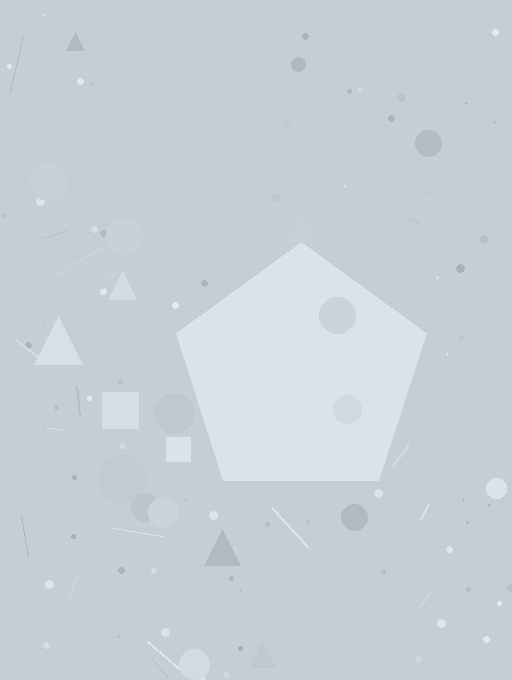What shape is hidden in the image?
A pentagon is hidden in the image.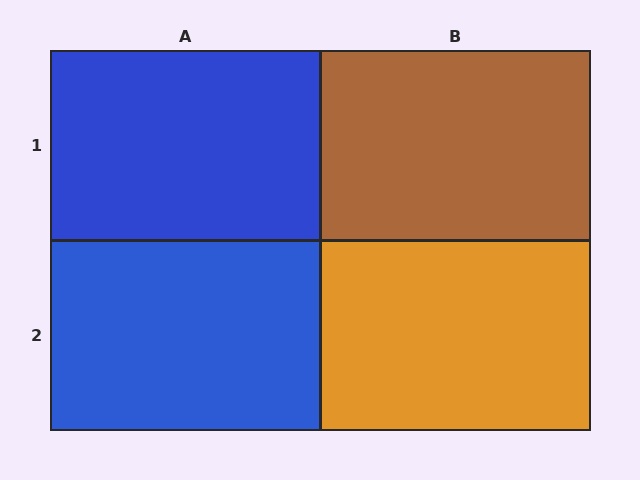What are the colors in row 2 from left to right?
Blue, orange.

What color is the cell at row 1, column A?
Blue.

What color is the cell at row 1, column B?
Brown.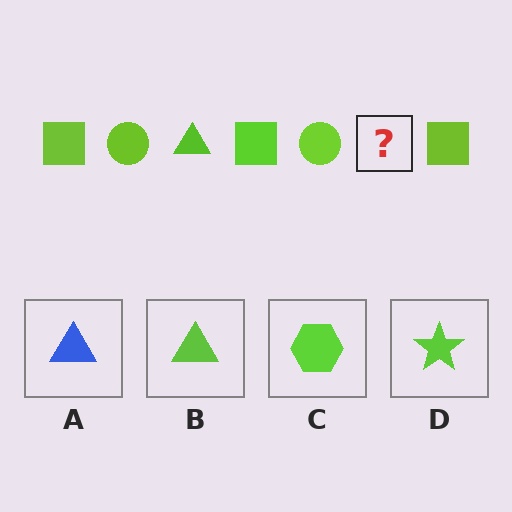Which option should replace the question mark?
Option B.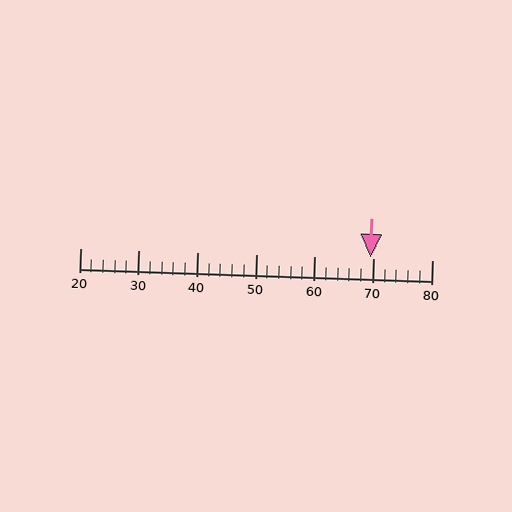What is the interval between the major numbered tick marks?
The major tick marks are spaced 10 units apart.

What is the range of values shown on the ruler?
The ruler shows values from 20 to 80.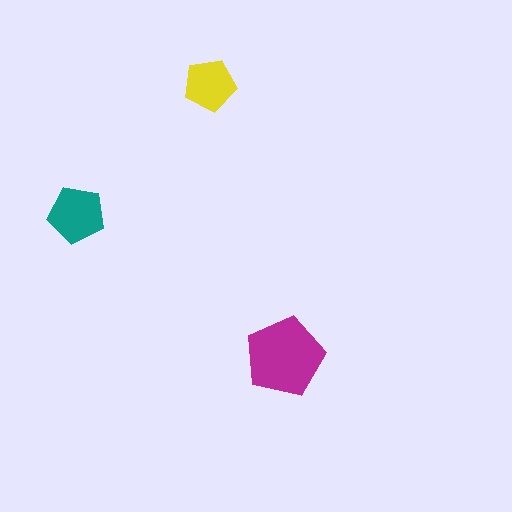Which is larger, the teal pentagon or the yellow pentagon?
The teal one.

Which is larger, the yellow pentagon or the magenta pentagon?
The magenta one.